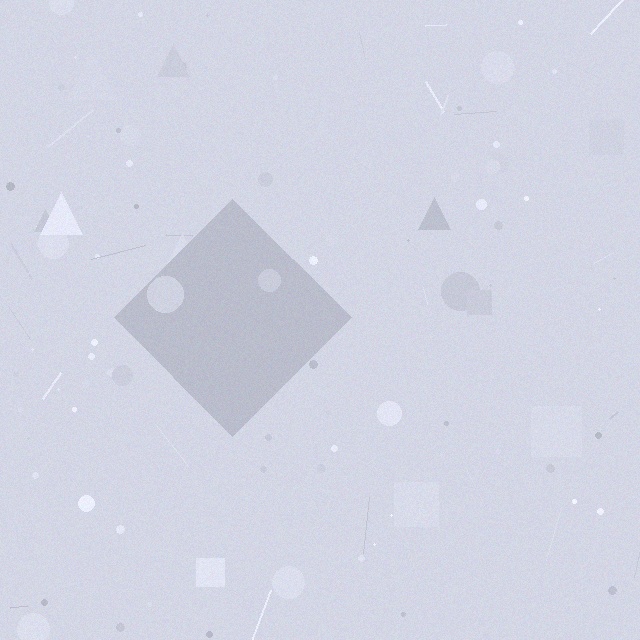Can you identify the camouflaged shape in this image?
The camouflaged shape is a diamond.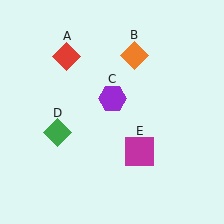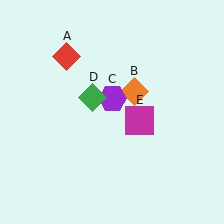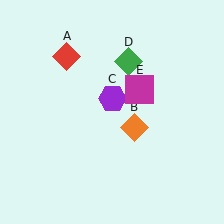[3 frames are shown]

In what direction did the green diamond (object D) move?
The green diamond (object D) moved up and to the right.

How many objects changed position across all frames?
3 objects changed position: orange diamond (object B), green diamond (object D), magenta square (object E).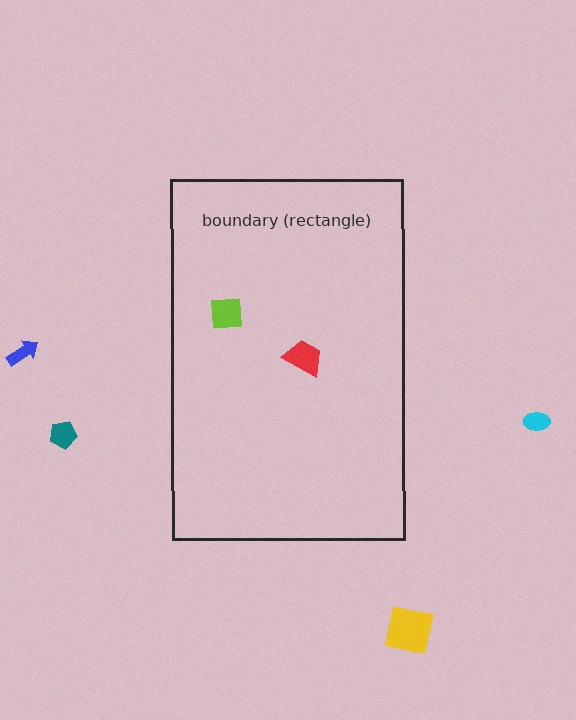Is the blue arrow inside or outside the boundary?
Outside.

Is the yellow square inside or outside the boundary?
Outside.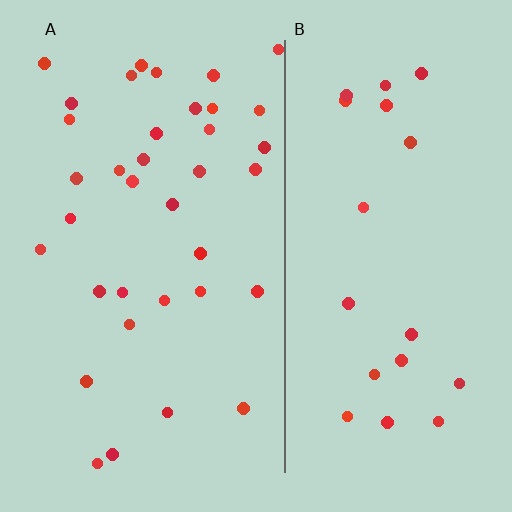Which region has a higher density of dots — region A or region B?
A (the left).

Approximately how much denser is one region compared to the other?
Approximately 1.8× — region A over region B.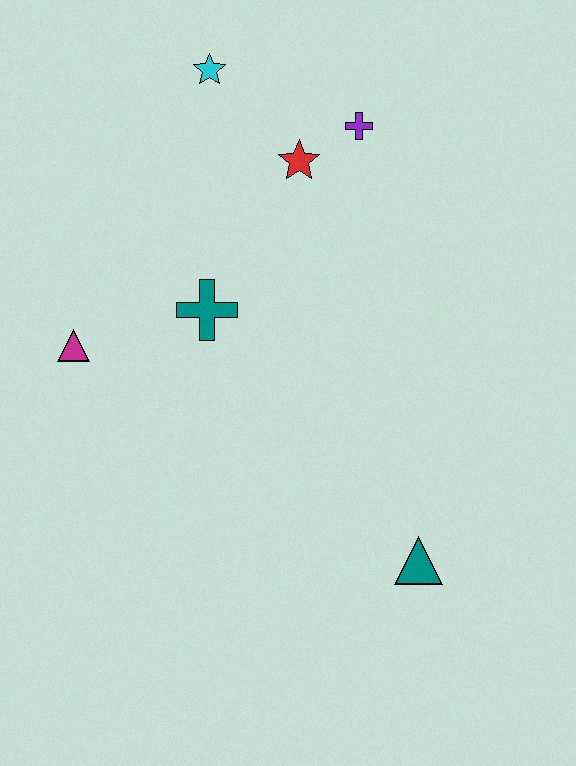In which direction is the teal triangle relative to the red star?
The teal triangle is below the red star.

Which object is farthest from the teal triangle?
The cyan star is farthest from the teal triangle.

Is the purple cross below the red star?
No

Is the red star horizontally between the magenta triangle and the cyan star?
No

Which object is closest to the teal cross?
The magenta triangle is closest to the teal cross.